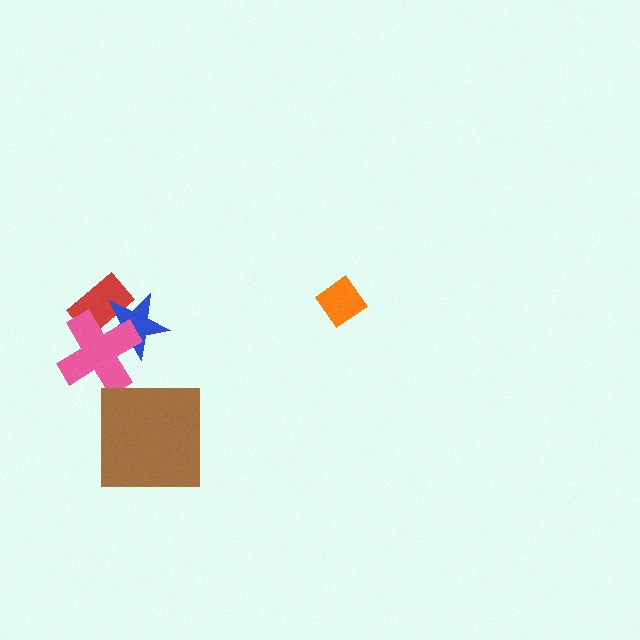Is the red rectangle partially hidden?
Yes, it is partially covered by another shape.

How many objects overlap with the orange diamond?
0 objects overlap with the orange diamond.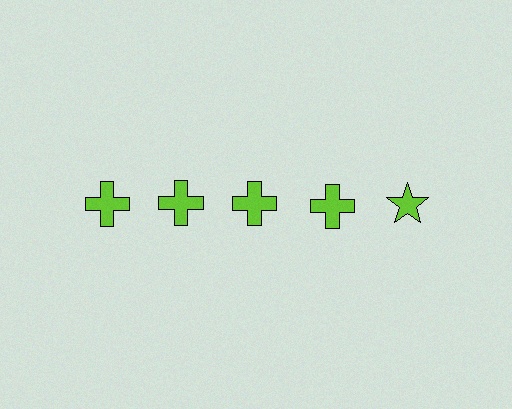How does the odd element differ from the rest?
It has a different shape: star instead of cross.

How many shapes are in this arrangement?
There are 5 shapes arranged in a grid pattern.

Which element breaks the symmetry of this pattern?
The lime star in the top row, rightmost column breaks the symmetry. All other shapes are lime crosses.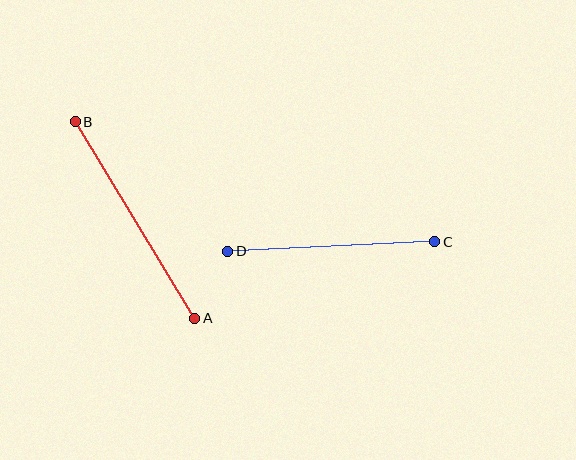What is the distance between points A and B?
The distance is approximately 230 pixels.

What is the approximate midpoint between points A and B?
The midpoint is at approximately (135, 220) pixels.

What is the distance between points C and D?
The distance is approximately 207 pixels.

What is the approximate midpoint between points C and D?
The midpoint is at approximately (331, 247) pixels.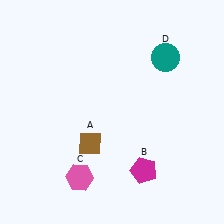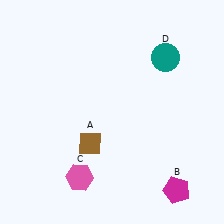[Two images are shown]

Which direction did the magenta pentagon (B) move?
The magenta pentagon (B) moved right.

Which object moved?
The magenta pentagon (B) moved right.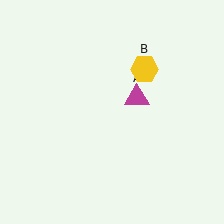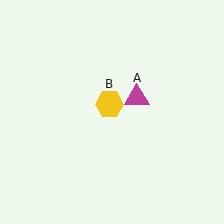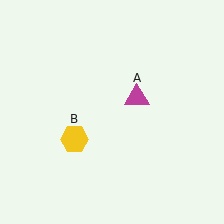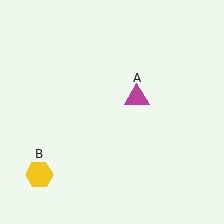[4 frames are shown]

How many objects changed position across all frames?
1 object changed position: yellow hexagon (object B).